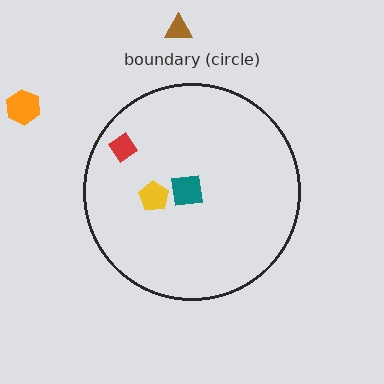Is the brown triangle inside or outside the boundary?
Outside.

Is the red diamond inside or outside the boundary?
Inside.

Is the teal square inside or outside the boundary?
Inside.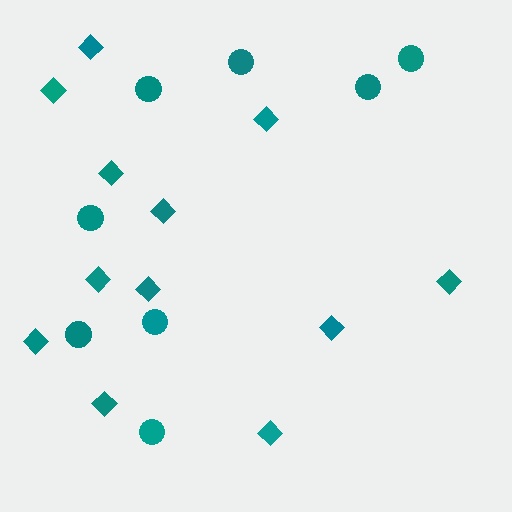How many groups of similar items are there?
There are 2 groups: one group of diamonds (12) and one group of circles (8).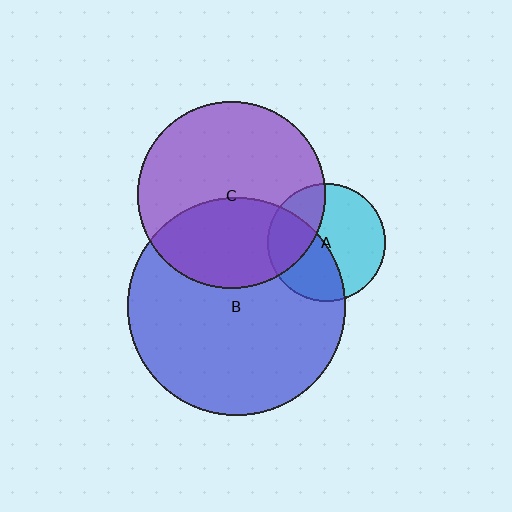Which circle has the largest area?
Circle B (blue).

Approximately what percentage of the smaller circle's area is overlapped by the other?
Approximately 30%.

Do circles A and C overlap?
Yes.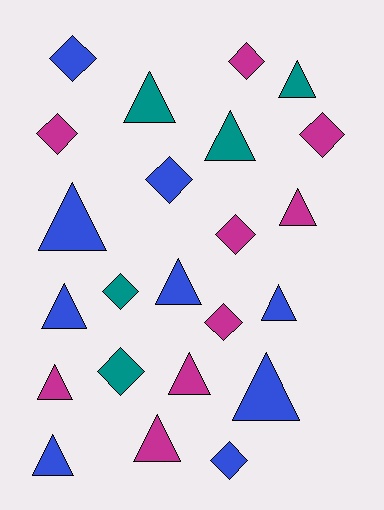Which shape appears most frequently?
Triangle, with 13 objects.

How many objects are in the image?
There are 23 objects.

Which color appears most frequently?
Blue, with 9 objects.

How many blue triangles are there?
There are 6 blue triangles.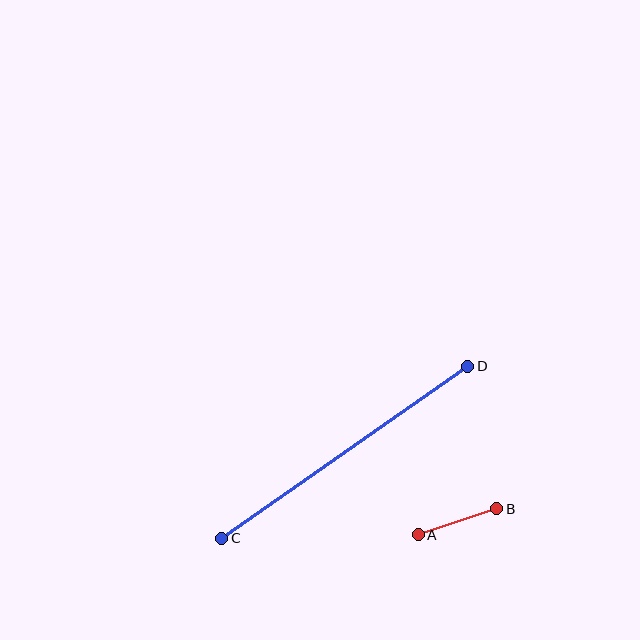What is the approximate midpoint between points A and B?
The midpoint is at approximately (458, 522) pixels.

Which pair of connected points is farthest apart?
Points C and D are farthest apart.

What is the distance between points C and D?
The distance is approximately 300 pixels.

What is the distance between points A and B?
The distance is approximately 82 pixels.